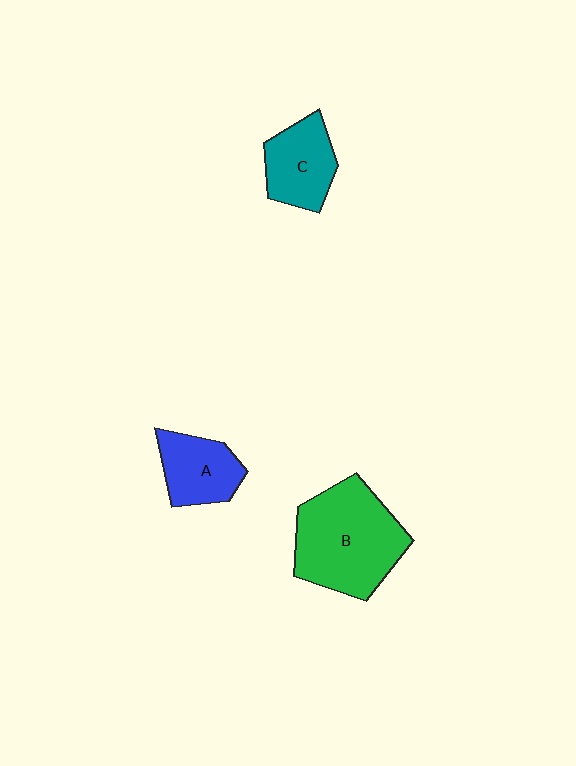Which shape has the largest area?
Shape B (green).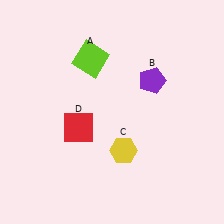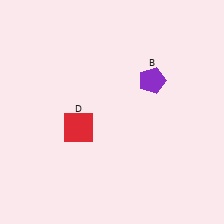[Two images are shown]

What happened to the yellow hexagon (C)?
The yellow hexagon (C) was removed in Image 2. It was in the bottom-right area of Image 1.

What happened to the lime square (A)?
The lime square (A) was removed in Image 2. It was in the top-left area of Image 1.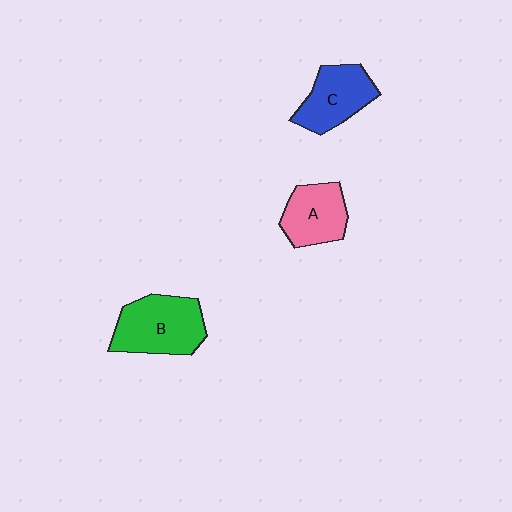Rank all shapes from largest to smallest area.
From largest to smallest: B (green), C (blue), A (pink).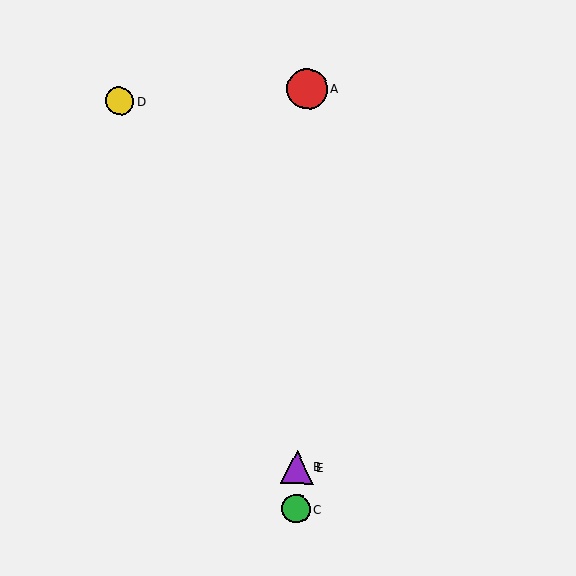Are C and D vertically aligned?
No, C is at x≈296 and D is at x≈120.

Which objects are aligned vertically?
Objects A, B, C, E are aligned vertically.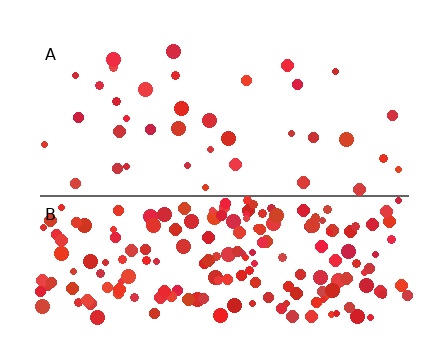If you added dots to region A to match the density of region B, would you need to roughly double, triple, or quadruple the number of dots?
Approximately quadruple.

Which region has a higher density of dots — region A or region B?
B (the bottom).